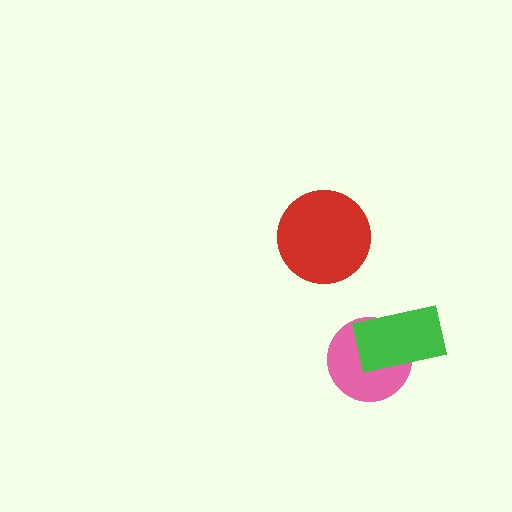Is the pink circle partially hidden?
Yes, it is partially covered by another shape.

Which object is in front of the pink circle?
The green rectangle is in front of the pink circle.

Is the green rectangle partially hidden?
No, no other shape covers it.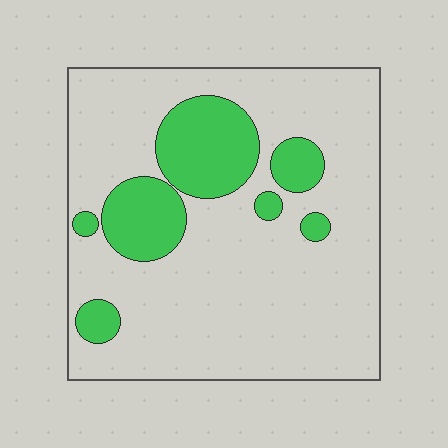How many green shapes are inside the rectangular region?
7.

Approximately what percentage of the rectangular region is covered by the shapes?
Approximately 20%.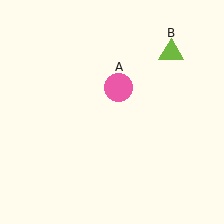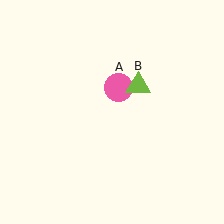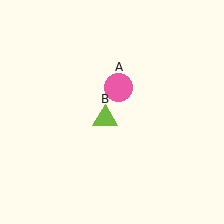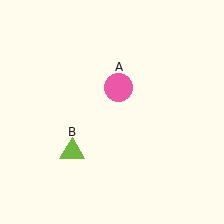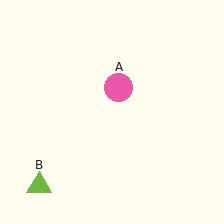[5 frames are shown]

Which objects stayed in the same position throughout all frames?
Pink circle (object A) remained stationary.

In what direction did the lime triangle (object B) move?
The lime triangle (object B) moved down and to the left.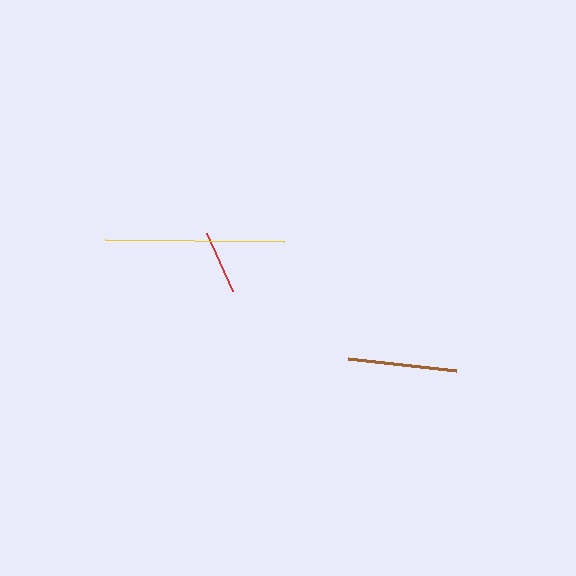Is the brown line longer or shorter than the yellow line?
The yellow line is longer than the brown line.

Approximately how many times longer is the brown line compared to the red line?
The brown line is approximately 1.7 times the length of the red line.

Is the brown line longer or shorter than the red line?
The brown line is longer than the red line.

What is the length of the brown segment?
The brown segment is approximately 108 pixels long.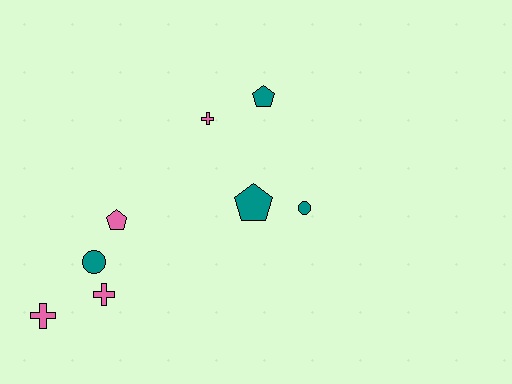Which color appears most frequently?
Teal, with 4 objects.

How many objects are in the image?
There are 8 objects.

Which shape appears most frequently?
Cross, with 3 objects.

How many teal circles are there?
There are 2 teal circles.